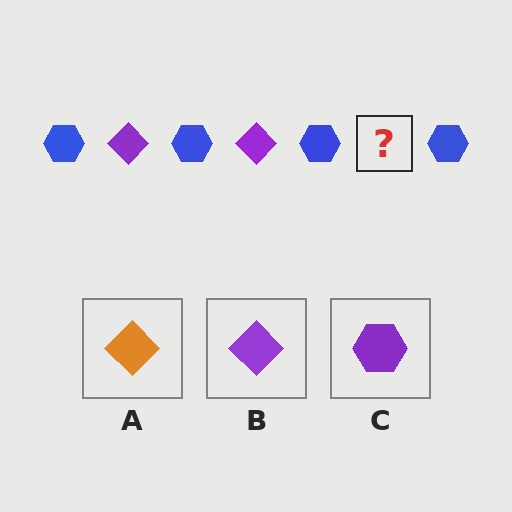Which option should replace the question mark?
Option B.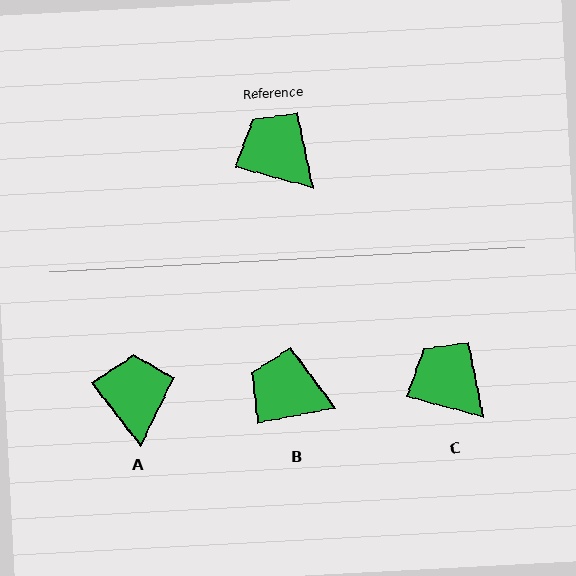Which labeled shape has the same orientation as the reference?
C.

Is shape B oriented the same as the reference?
No, it is off by about 25 degrees.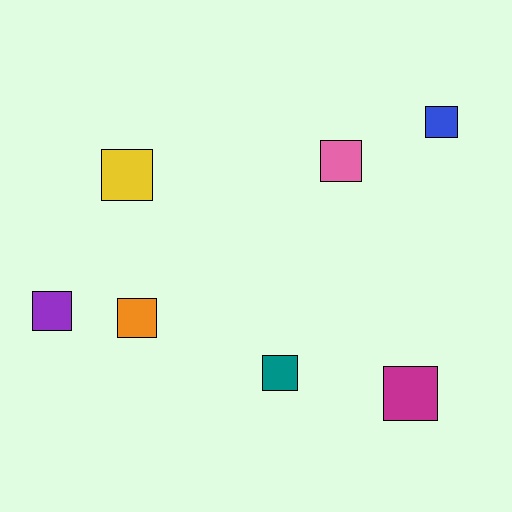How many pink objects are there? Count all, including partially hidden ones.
There is 1 pink object.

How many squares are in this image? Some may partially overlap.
There are 7 squares.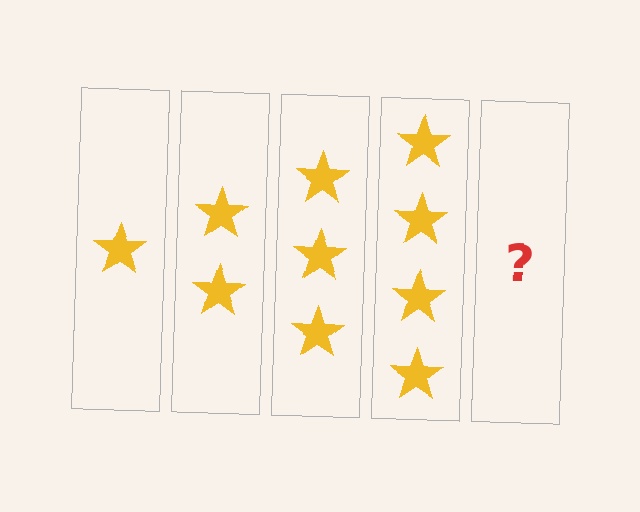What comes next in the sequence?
The next element should be 5 stars.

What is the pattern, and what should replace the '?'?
The pattern is that each step adds one more star. The '?' should be 5 stars.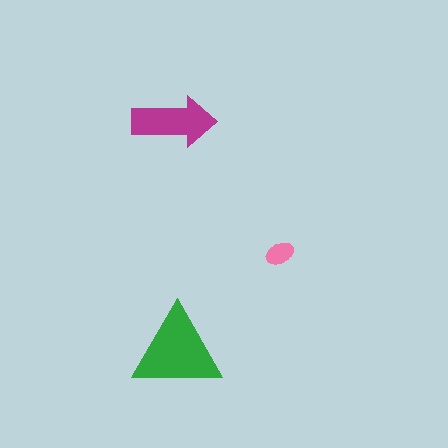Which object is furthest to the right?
The pink ellipse is rightmost.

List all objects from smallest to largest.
The pink ellipse, the magenta arrow, the green triangle.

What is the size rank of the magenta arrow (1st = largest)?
2nd.